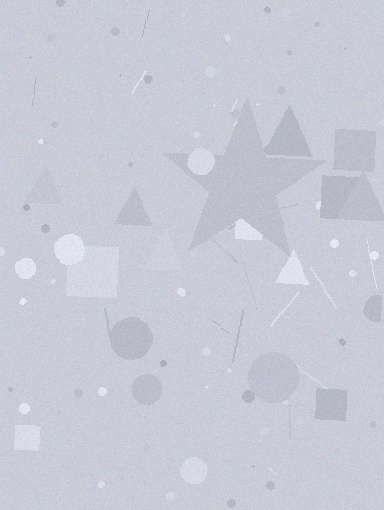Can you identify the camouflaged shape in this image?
The camouflaged shape is a star.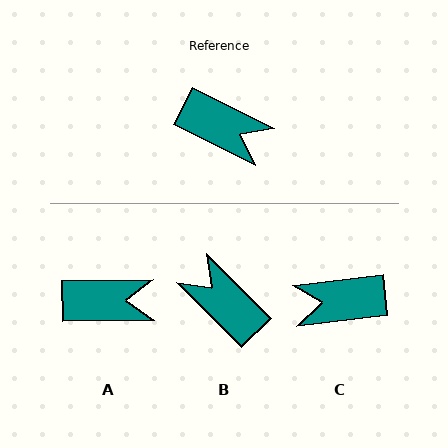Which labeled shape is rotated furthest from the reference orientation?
B, about 162 degrees away.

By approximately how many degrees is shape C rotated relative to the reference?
Approximately 147 degrees clockwise.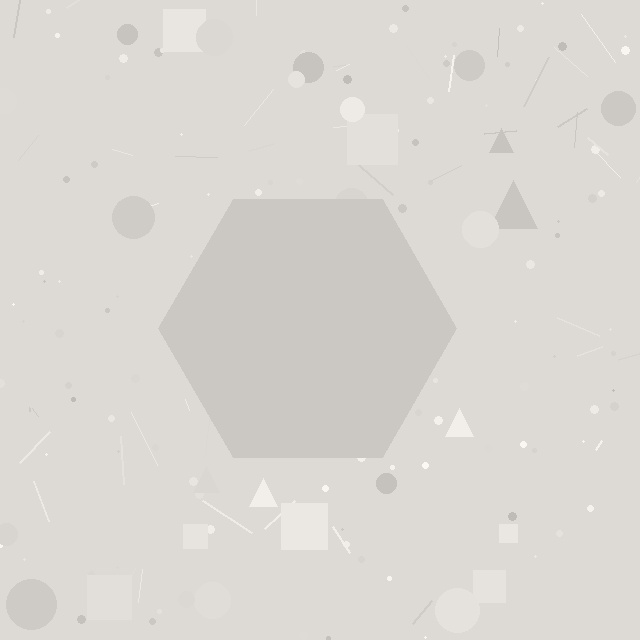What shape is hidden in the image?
A hexagon is hidden in the image.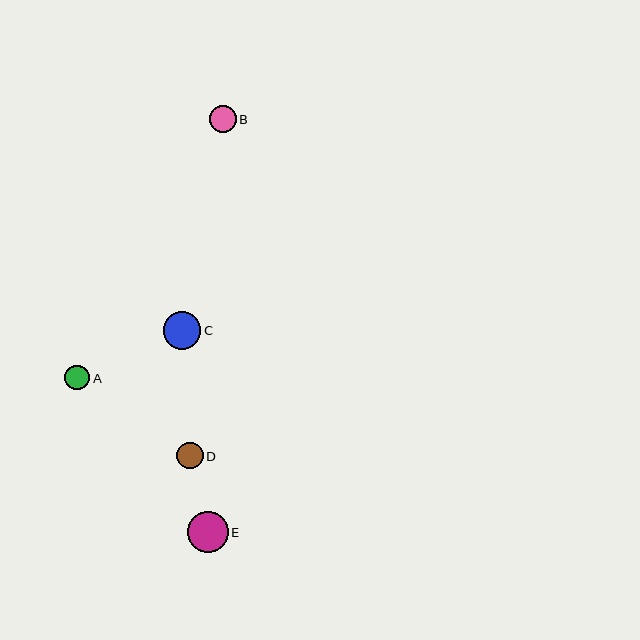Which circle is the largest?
Circle E is the largest with a size of approximately 41 pixels.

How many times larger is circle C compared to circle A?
Circle C is approximately 1.5 times the size of circle A.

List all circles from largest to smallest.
From largest to smallest: E, C, D, B, A.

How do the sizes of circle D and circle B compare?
Circle D and circle B are approximately the same size.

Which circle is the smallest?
Circle A is the smallest with a size of approximately 25 pixels.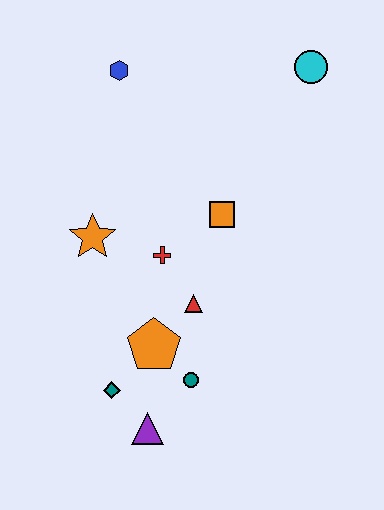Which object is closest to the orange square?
The red cross is closest to the orange square.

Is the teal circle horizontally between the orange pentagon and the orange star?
No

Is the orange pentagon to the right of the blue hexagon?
Yes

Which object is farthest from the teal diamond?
The cyan circle is farthest from the teal diamond.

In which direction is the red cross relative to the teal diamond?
The red cross is above the teal diamond.